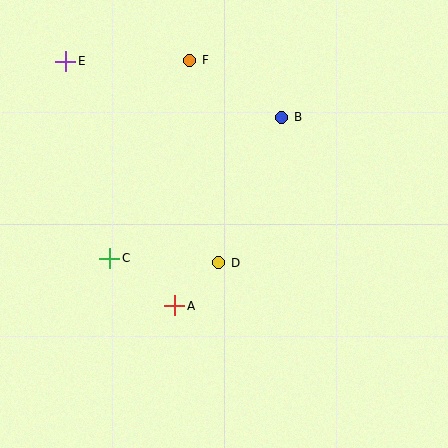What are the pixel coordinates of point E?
Point E is at (66, 61).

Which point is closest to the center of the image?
Point D at (219, 263) is closest to the center.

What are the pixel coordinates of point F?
Point F is at (190, 60).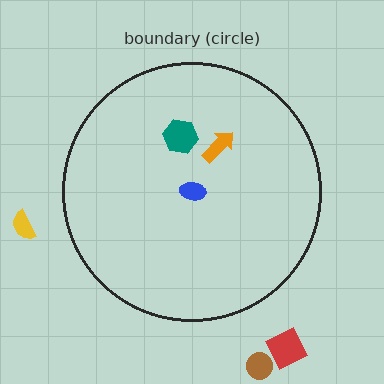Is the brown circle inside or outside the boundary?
Outside.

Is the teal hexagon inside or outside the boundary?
Inside.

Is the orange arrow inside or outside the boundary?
Inside.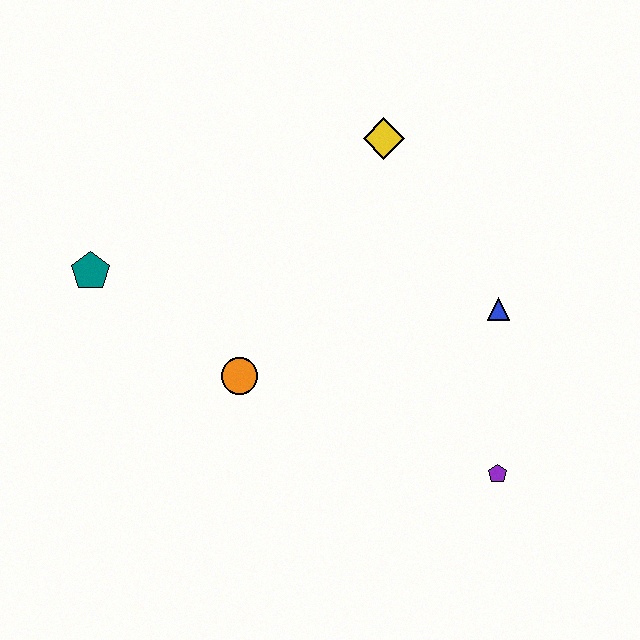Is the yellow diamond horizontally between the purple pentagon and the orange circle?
Yes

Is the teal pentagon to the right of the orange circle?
No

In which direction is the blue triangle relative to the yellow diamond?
The blue triangle is below the yellow diamond.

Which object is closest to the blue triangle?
The purple pentagon is closest to the blue triangle.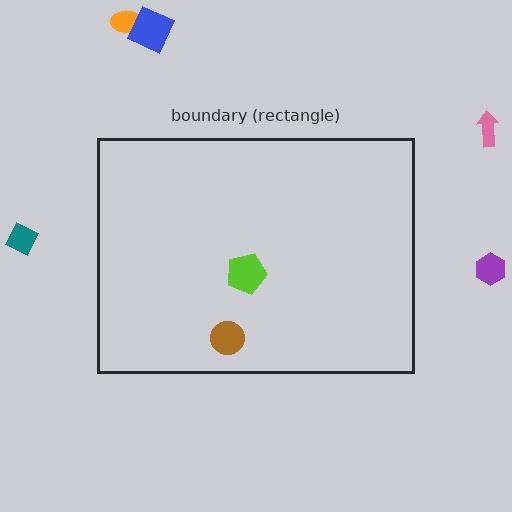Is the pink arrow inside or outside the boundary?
Outside.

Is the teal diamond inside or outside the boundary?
Outside.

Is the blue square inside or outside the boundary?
Outside.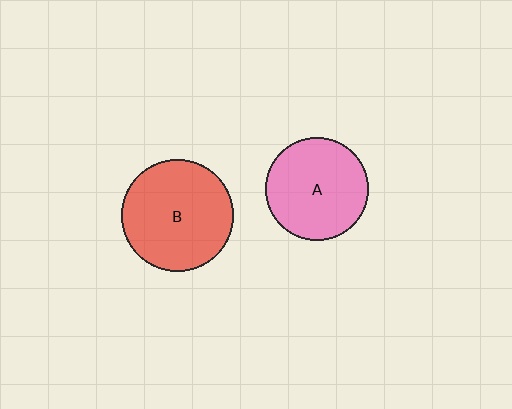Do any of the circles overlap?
No, none of the circles overlap.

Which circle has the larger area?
Circle B (red).